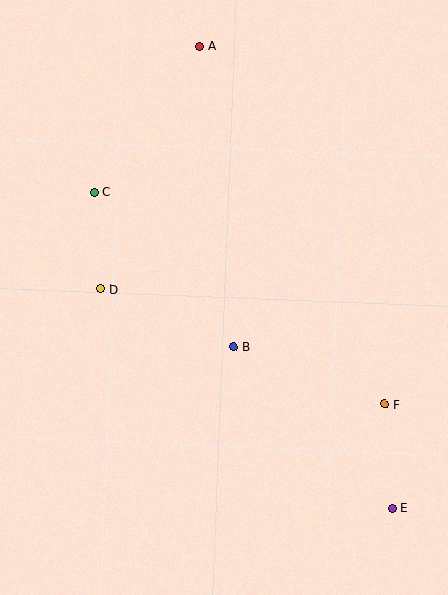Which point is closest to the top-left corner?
Point A is closest to the top-left corner.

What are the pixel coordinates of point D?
Point D is at (101, 289).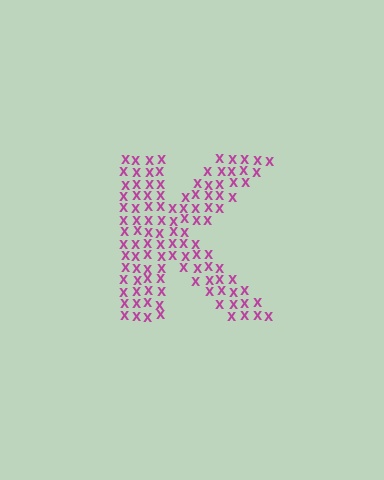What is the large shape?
The large shape is the letter K.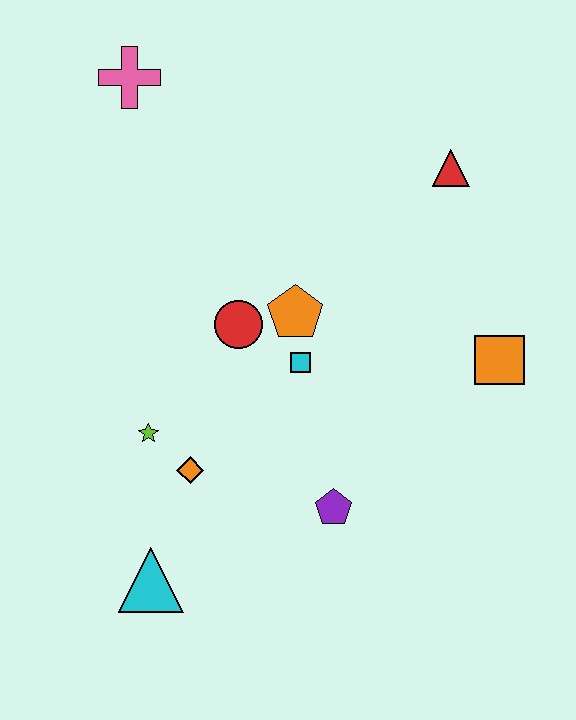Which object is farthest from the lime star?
The red triangle is farthest from the lime star.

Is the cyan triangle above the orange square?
No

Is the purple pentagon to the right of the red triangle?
No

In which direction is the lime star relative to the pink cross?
The lime star is below the pink cross.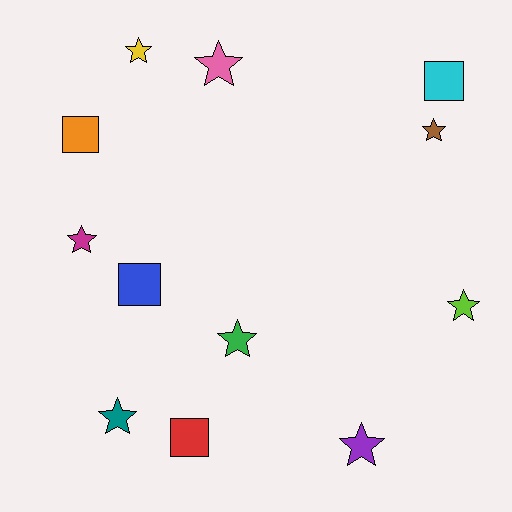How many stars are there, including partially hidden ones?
There are 8 stars.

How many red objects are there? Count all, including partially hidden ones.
There is 1 red object.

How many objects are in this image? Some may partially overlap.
There are 12 objects.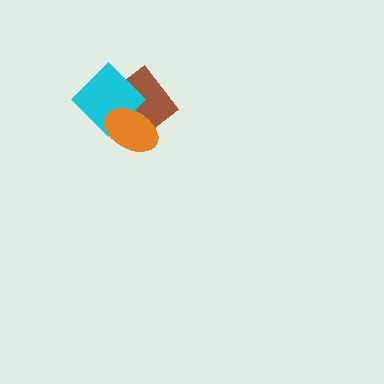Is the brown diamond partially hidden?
Yes, it is partially covered by another shape.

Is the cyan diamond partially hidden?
Yes, it is partially covered by another shape.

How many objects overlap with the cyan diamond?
2 objects overlap with the cyan diamond.